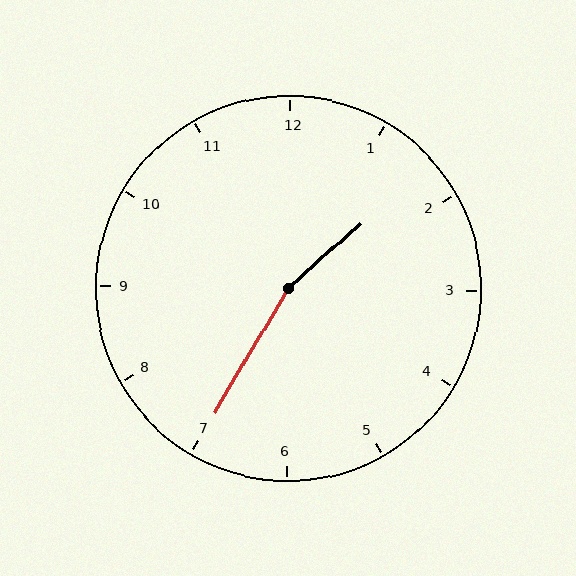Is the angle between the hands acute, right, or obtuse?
It is obtuse.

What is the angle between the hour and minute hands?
Approximately 162 degrees.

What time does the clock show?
1:35.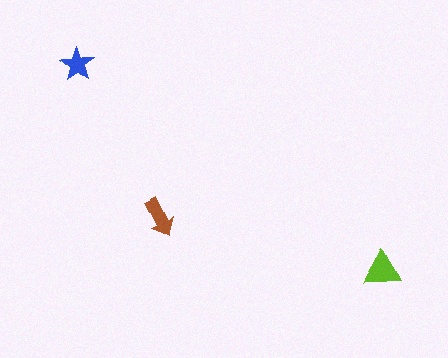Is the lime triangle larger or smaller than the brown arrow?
Larger.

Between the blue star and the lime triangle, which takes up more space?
The lime triangle.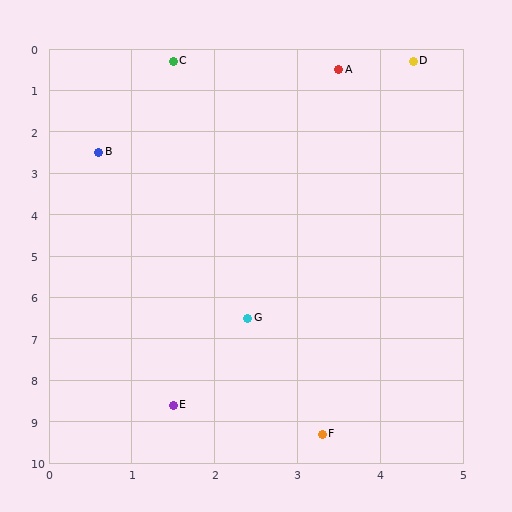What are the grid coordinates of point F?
Point F is at approximately (3.3, 9.3).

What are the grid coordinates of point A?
Point A is at approximately (3.5, 0.5).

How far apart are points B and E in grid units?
Points B and E are about 6.2 grid units apart.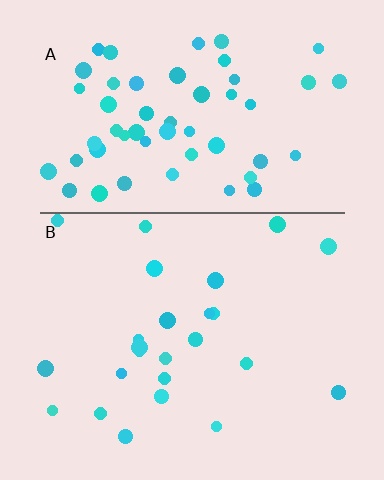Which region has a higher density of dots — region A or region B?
A (the top).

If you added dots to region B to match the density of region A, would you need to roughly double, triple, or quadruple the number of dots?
Approximately double.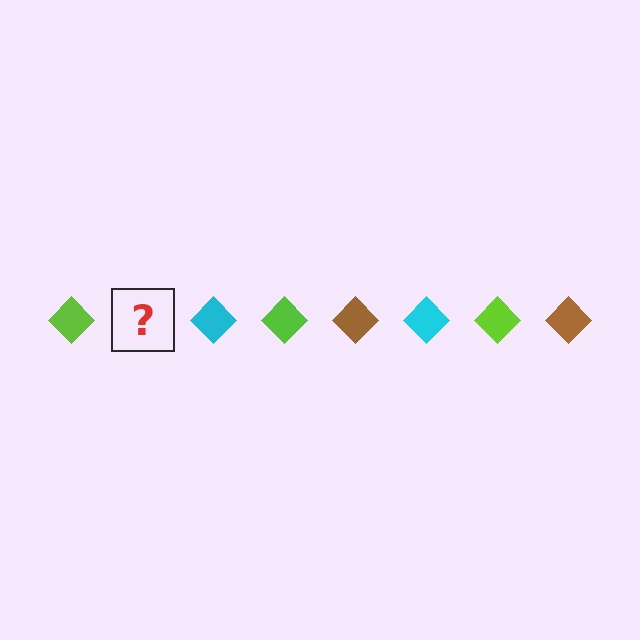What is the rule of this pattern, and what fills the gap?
The rule is that the pattern cycles through lime, brown, cyan diamonds. The gap should be filled with a brown diamond.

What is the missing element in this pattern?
The missing element is a brown diamond.